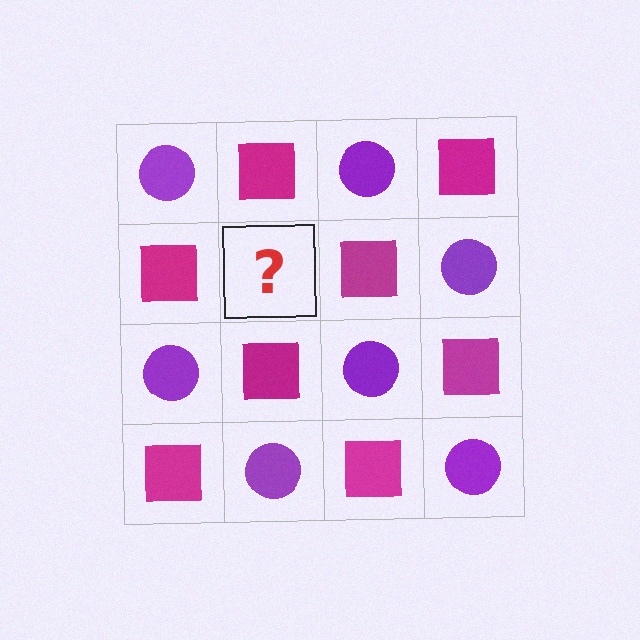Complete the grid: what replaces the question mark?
The question mark should be replaced with a purple circle.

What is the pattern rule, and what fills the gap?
The rule is that it alternates purple circle and magenta square in a checkerboard pattern. The gap should be filled with a purple circle.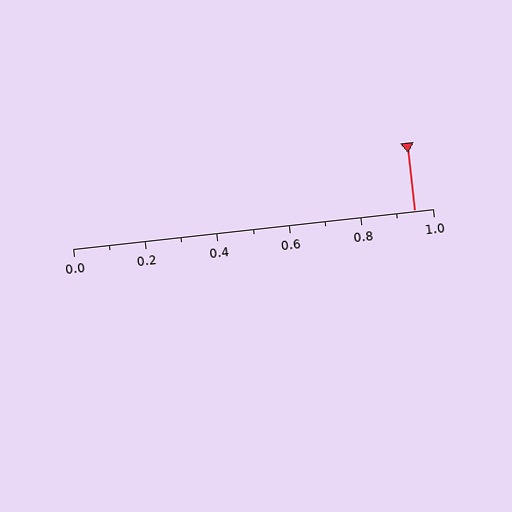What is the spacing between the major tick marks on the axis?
The major ticks are spaced 0.2 apart.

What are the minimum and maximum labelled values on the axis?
The axis runs from 0.0 to 1.0.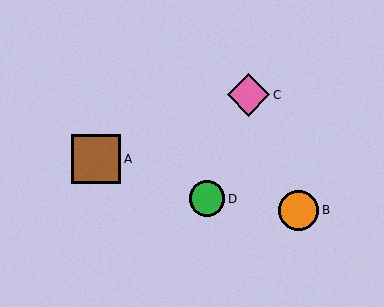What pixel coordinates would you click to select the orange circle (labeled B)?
Click at (299, 210) to select the orange circle B.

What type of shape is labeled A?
Shape A is a brown square.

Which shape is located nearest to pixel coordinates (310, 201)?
The orange circle (labeled B) at (299, 210) is nearest to that location.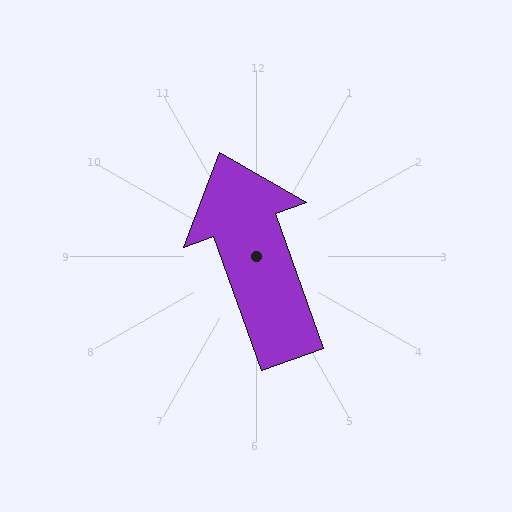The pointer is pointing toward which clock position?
Roughly 11 o'clock.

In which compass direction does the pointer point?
North.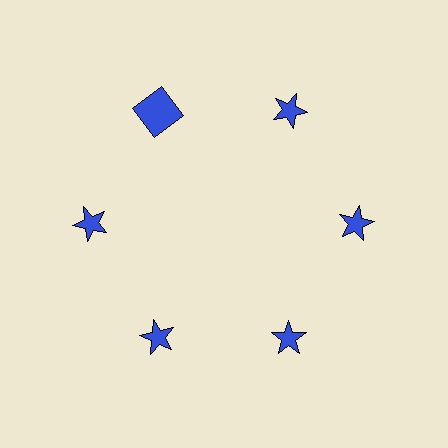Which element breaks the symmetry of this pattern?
The blue square at roughly the 11 o'clock position breaks the symmetry. All other shapes are blue stars.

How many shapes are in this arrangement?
There are 6 shapes arranged in a ring pattern.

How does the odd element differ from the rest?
It has a different shape: square instead of star.